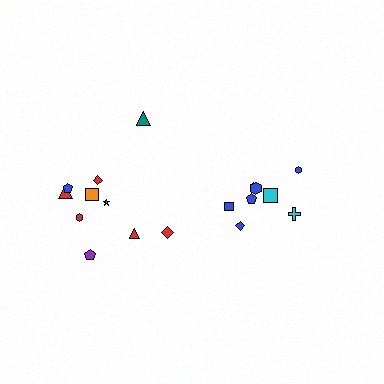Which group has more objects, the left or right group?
The left group.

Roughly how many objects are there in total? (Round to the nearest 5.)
Roughly 20 objects in total.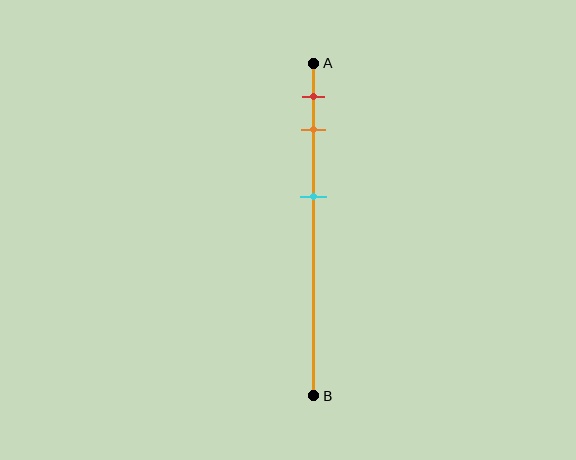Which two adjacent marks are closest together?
The red and orange marks are the closest adjacent pair.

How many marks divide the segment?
There are 3 marks dividing the segment.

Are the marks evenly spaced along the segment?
No, the marks are not evenly spaced.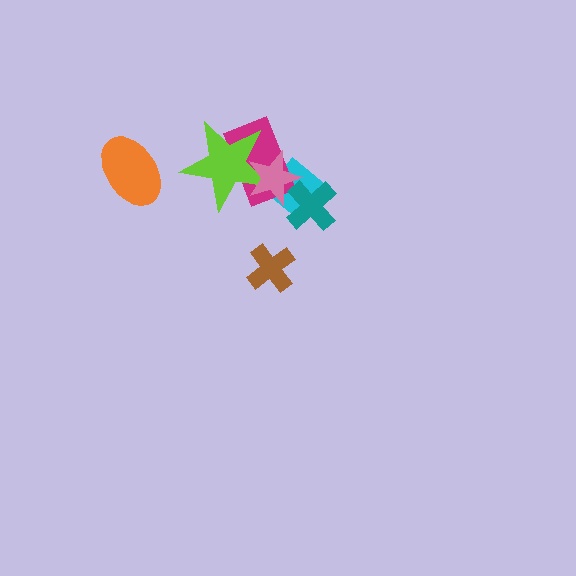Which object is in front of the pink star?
The teal cross is in front of the pink star.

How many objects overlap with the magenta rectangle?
3 objects overlap with the magenta rectangle.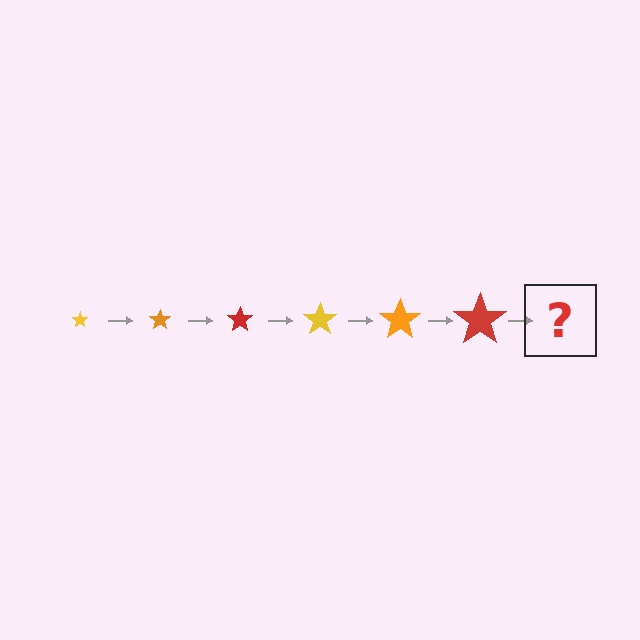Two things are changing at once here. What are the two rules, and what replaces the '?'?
The two rules are that the star grows larger each step and the color cycles through yellow, orange, and red. The '?' should be a yellow star, larger than the previous one.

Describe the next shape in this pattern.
It should be a yellow star, larger than the previous one.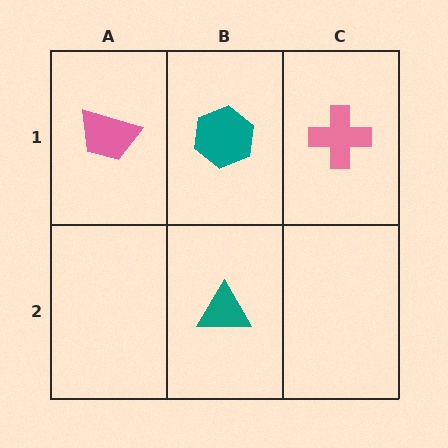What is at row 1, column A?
A pink trapezoid.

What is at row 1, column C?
A pink cross.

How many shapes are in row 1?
3 shapes.